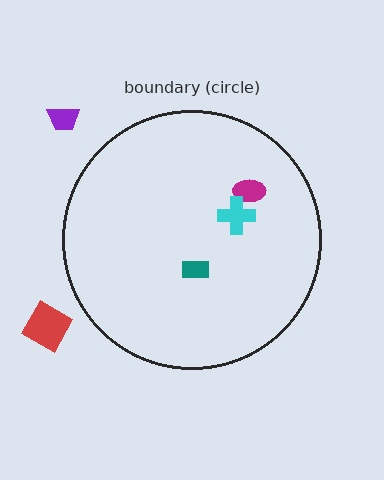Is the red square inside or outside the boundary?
Outside.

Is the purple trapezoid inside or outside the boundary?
Outside.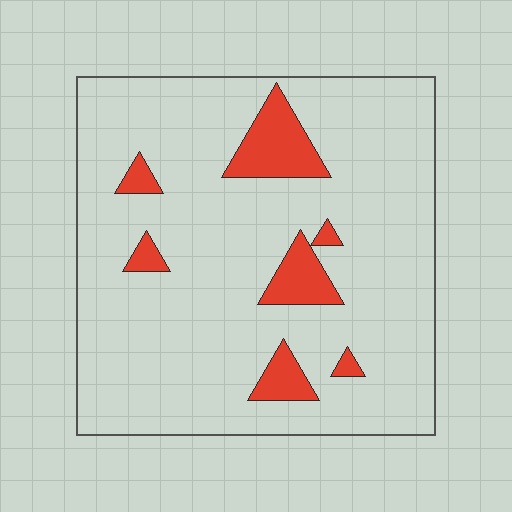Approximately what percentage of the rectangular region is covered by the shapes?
Approximately 10%.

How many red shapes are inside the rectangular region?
7.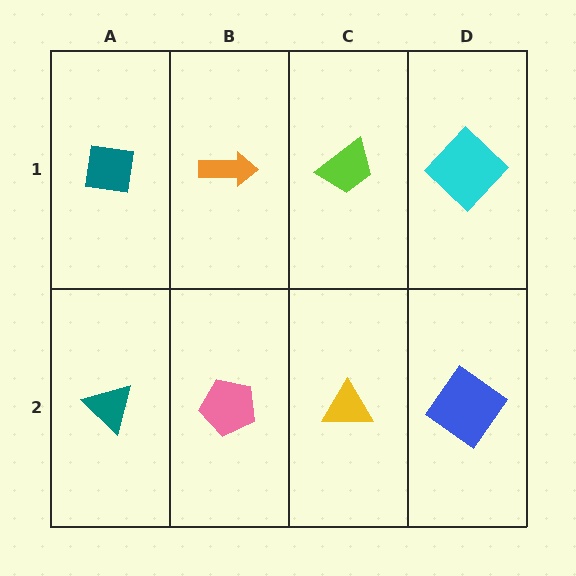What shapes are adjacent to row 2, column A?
A teal square (row 1, column A), a pink pentagon (row 2, column B).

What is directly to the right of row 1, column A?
An orange arrow.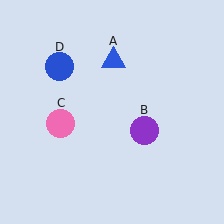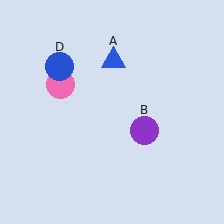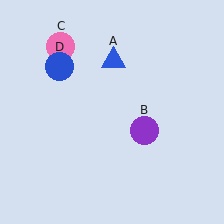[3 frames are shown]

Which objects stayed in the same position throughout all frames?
Blue triangle (object A) and purple circle (object B) and blue circle (object D) remained stationary.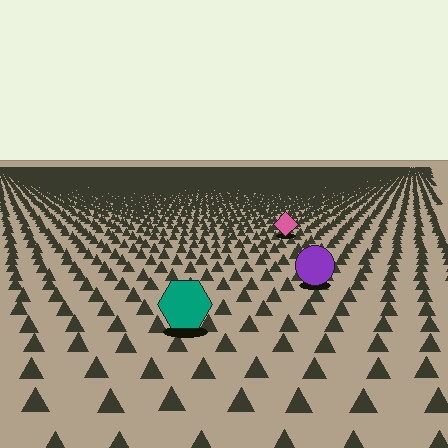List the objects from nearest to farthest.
From nearest to farthest: the teal hexagon, the purple circle, the pink diamond.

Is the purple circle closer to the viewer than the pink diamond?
Yes. The purple circle is closer — you can tell from the texture gradient: the ground texture is coarser near it.